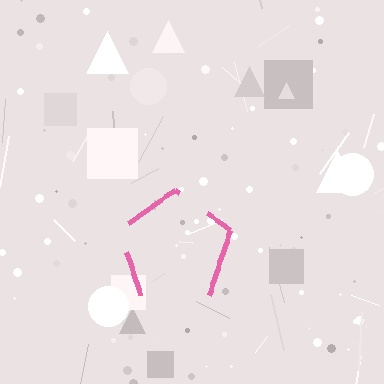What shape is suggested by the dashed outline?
The dashed outline suggests a pentagon.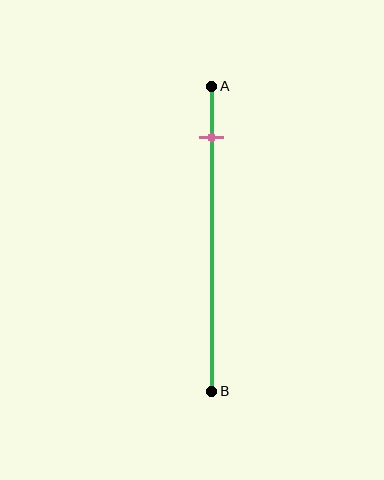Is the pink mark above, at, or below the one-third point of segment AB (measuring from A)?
The pink mark is above the one-third point of segment AB.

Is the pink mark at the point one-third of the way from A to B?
No, the mark is at about 15% from A, not at the 33% one-third point.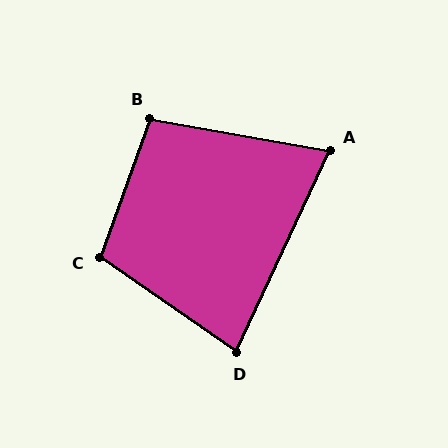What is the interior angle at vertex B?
Approximately 100 degrees (obtuse).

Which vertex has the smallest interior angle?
A, at approximately 75 degrees.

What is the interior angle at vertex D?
Approximately 80 degrees (acute).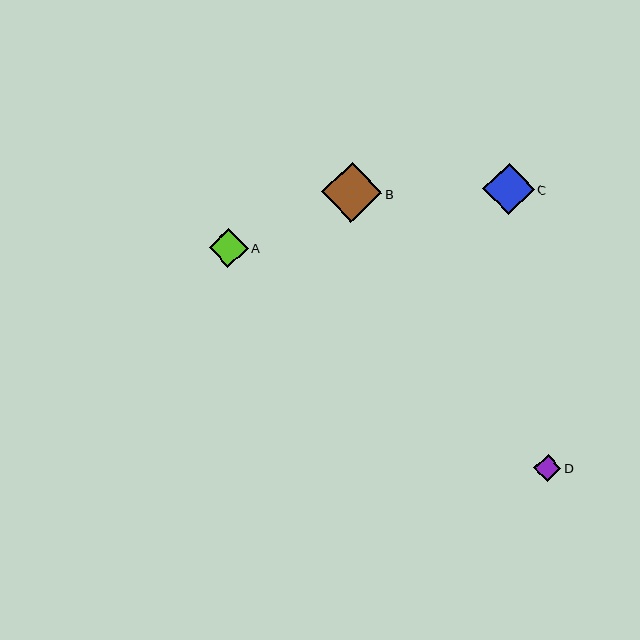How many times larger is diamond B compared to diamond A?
Diamond B is approximately 1.5 times the size of diamond A.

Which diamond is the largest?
Diamond B is the largest with a size of approximately 60 pixels.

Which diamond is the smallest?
Diamond D is the smallest with a size of approximately 27 pixels.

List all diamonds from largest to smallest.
From largest to smallest: B, C, A, D.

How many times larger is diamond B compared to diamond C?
Diamond B is approximately 1.2 times the size of diamond C.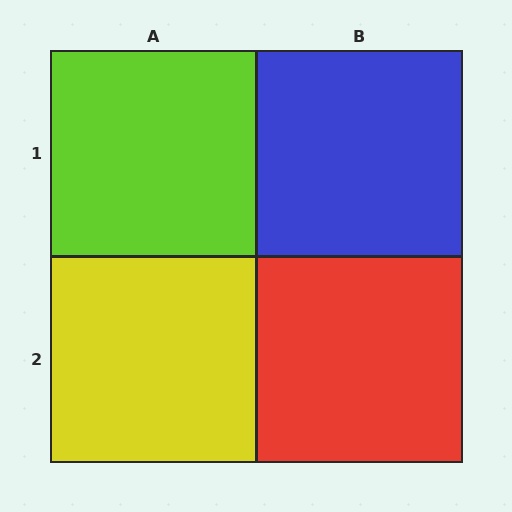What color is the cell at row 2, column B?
Red.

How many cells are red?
1 cell is red.